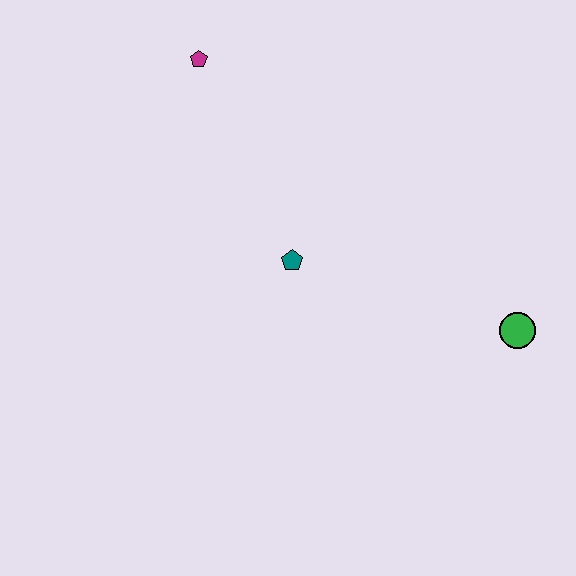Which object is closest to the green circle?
The teal pentagon is closest to the green circle.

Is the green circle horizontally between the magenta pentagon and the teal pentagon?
No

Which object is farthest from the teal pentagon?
The green circle is farthest from the teal pentagon.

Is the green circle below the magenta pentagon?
Yes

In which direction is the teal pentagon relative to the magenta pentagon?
The teal pentagon is below the magenta pentagon.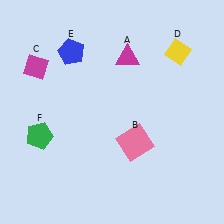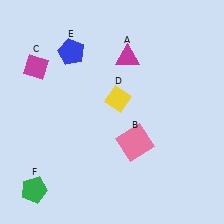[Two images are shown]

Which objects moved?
The objects that moved are: the yellow diamond (D), the green pentagon (F).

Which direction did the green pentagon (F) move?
The green pentagon (F) moved down.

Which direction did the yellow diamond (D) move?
The yellow diamond (D) moved left.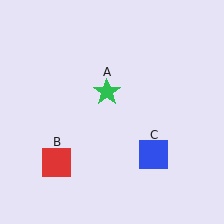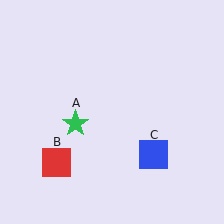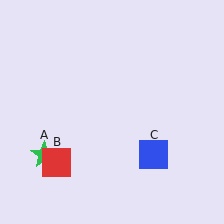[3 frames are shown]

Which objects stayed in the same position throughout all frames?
Red square (object B) and blue square (object C) remained stationary.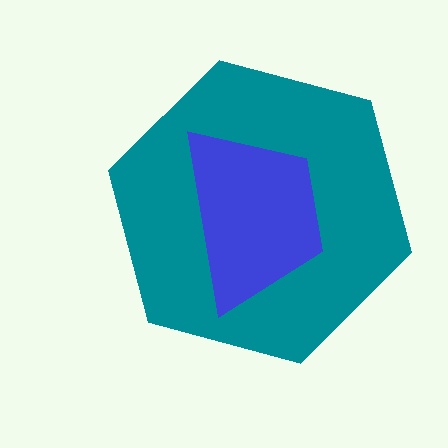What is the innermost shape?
The blue trapezoid.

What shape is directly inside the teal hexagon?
The blue trapezoid.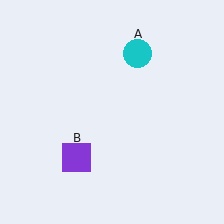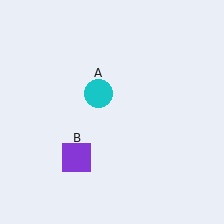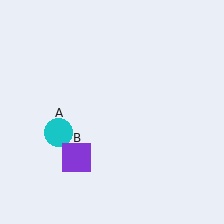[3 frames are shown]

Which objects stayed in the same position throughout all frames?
Purple square (object B) remained stationary.